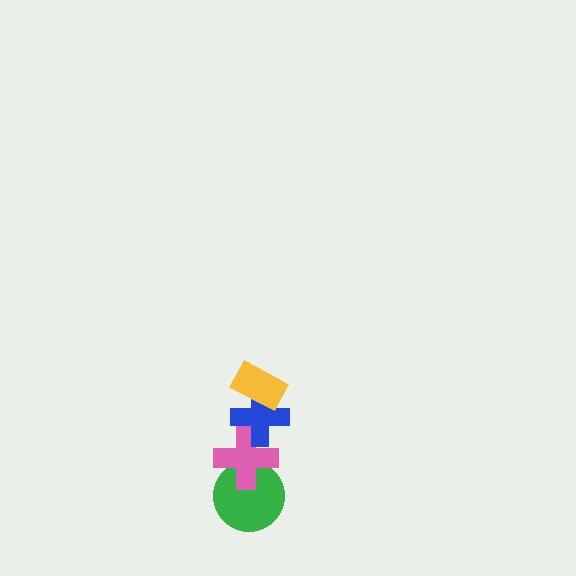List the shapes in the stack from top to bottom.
From top to bottom: the yellow rectangle, the blue cross, the pink cross, the green circle.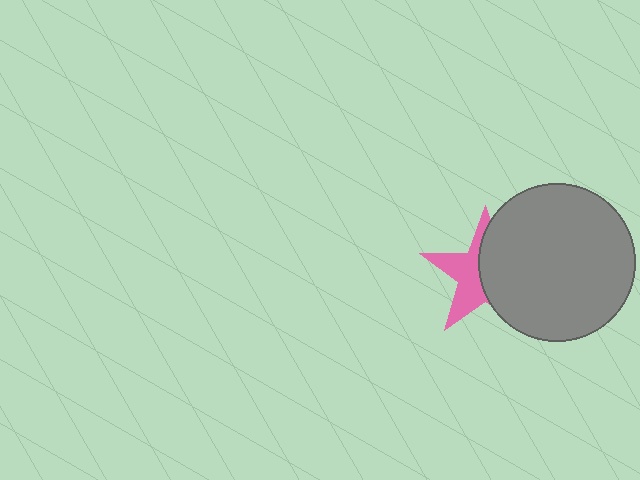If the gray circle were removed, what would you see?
You would see the complete pink star.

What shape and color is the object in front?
The object in front is a gray circle.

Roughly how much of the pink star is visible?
About half of it is visible (roughly 46%).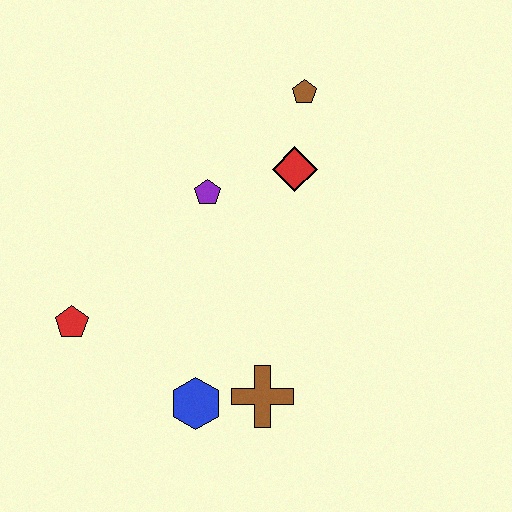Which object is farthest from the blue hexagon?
The brown pentagon is farthest from the blue hexagon.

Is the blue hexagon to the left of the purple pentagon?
Yes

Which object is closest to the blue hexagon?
The brown cross is closest to the blue hexagon.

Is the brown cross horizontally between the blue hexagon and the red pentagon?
No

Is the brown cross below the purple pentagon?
Yes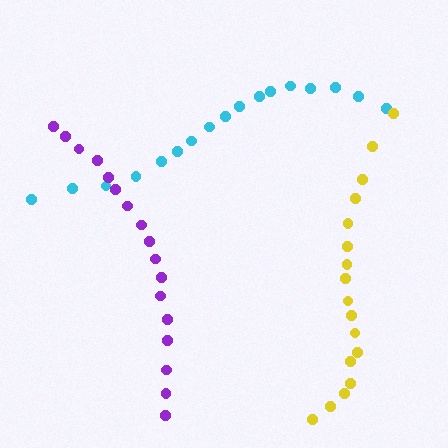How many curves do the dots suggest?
There are 3 distinct paths.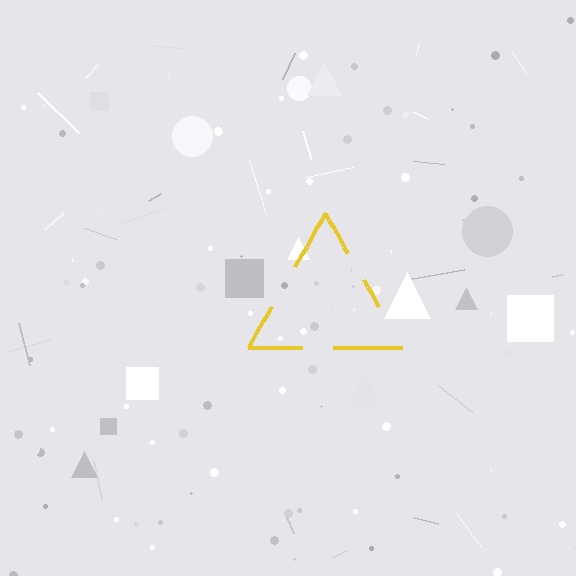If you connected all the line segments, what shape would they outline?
They would outline a triangle.